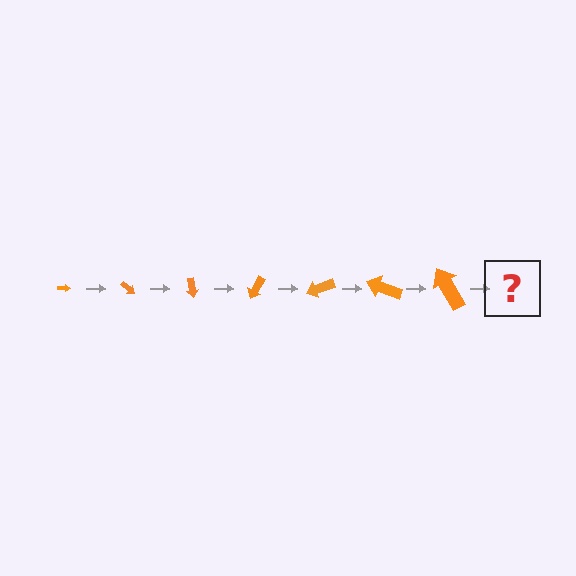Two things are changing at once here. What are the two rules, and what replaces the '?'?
The two rules are that the arrow grows larger each step and it rotates 40 degrees each step. The '?' should be an arrow, larger than the previous one and rotated 280 degrees from the start.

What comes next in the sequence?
The next element should be an arrow, larger than the previous one and rotated 280 degrees from the start.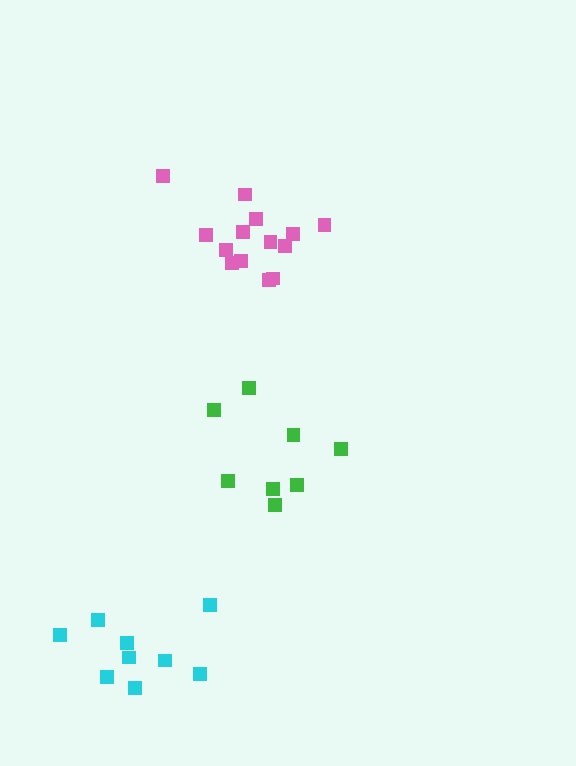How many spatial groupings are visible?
There are 3 spatial groupings.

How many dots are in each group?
Group 1: 14 dots, Group 2: 8 dots, Group 3: 9 dots (31 total).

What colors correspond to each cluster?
The clusters are colored: pink, green, cyan.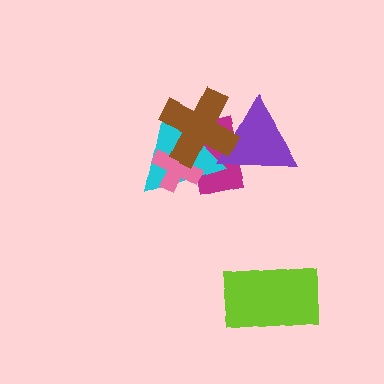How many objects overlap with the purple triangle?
3 objects overlap with the purple triangle.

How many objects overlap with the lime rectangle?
0 objects overlap with the lime rectangle.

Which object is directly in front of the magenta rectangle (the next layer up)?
The cyan triangle is directly in front of the magenta rectangle.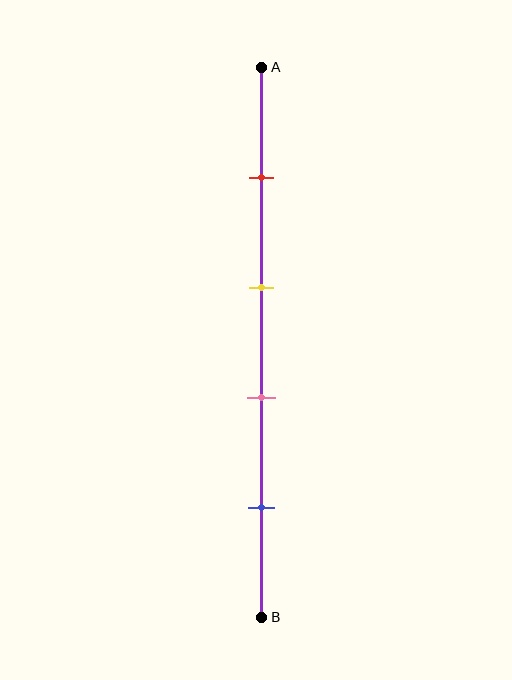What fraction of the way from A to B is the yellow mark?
The yellow mark is approximately 40% (0.4) of the way from A to B.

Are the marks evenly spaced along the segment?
Yes, the marks are approximately evenly spaced.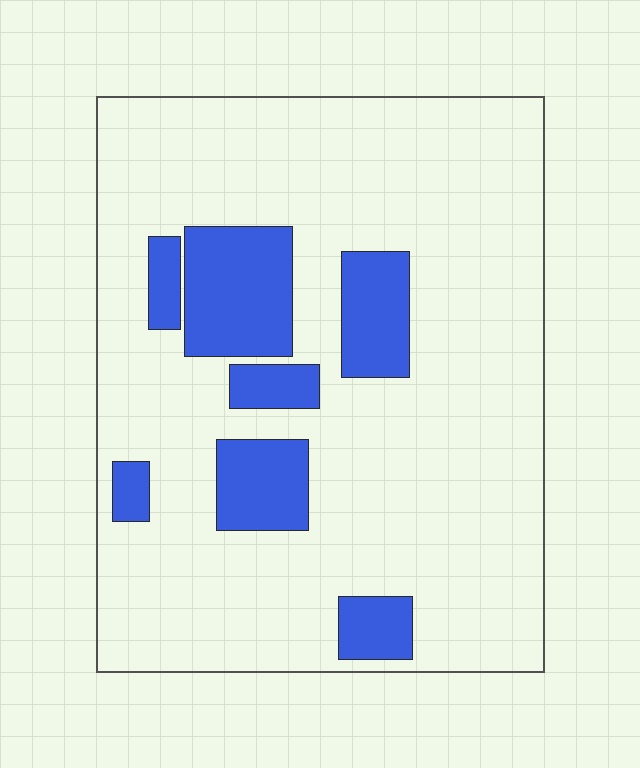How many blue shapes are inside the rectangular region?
7.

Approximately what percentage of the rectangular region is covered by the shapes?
Approximately 20%.